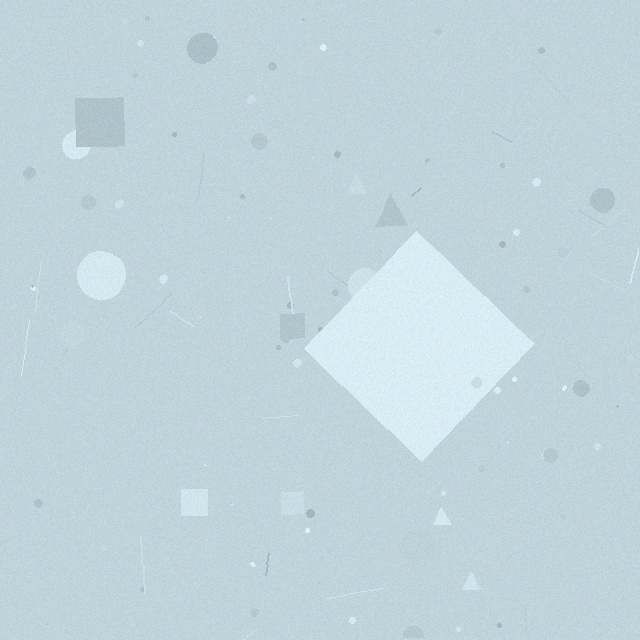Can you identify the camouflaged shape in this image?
The camouflaged shape is a diamond.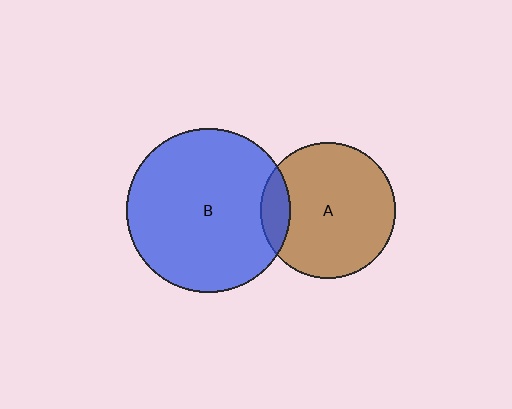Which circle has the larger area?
Circle B (blue).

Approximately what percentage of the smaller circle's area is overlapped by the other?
Approximately 10%.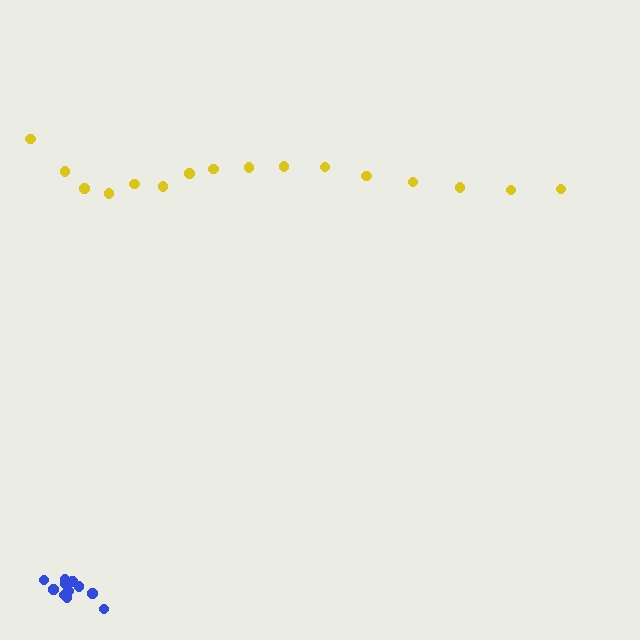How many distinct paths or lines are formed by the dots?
There are 2 distinct paths.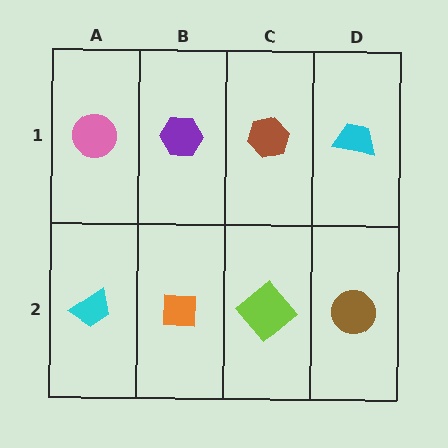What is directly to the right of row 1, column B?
A brown hexagon.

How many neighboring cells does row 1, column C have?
3.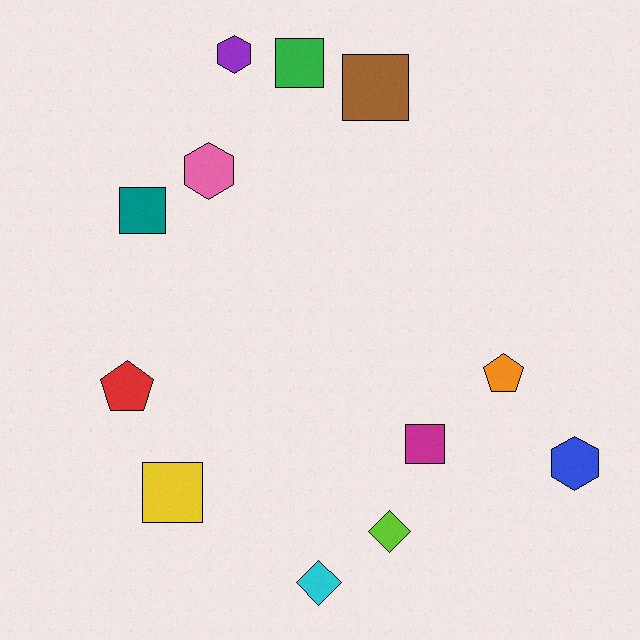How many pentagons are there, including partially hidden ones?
There are 2 pentagons.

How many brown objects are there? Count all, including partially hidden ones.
There is 1 brown object.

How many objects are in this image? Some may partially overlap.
There are 12 objects.